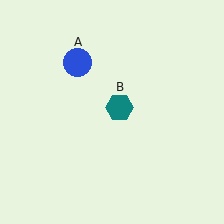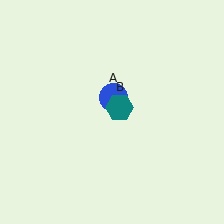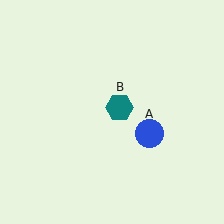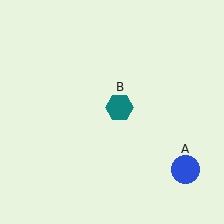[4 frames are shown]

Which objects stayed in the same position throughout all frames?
Teal hexagon (object B) remained stationary.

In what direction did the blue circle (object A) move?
The blue circle (object A) moved down and to the right.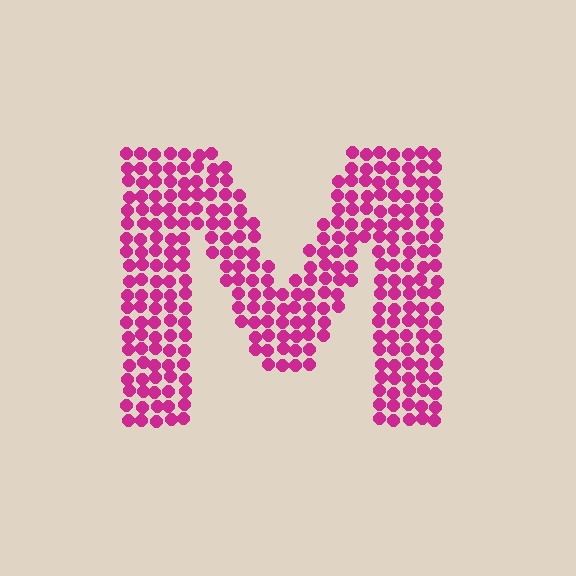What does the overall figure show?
The overall figure shows the letter M.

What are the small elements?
The small elements are circles.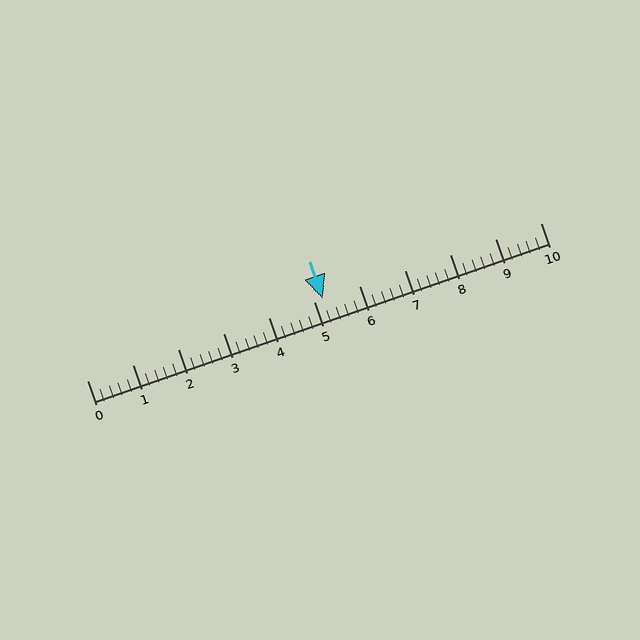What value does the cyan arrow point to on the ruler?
The cyan arrow points to approximately 5.2.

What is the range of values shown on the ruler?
The ruler shows values from 0 to 10.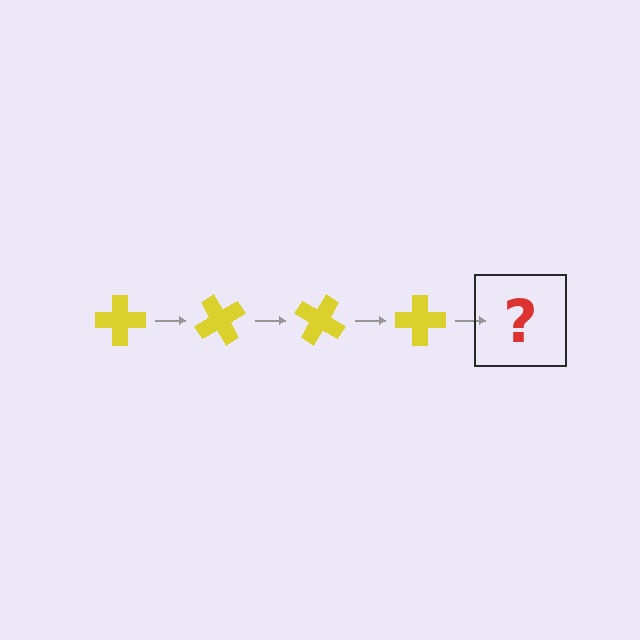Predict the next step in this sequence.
The next step is a yellow cross rotated 240 degrees.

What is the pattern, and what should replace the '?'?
The pattern is that the cross rotates 60 degrees each step. The '?' should be a yellow cross rotated 240 degrees.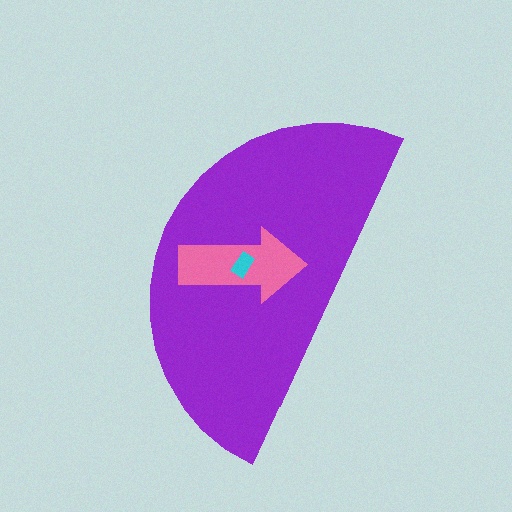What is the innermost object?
The cyan rectangle.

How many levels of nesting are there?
3.